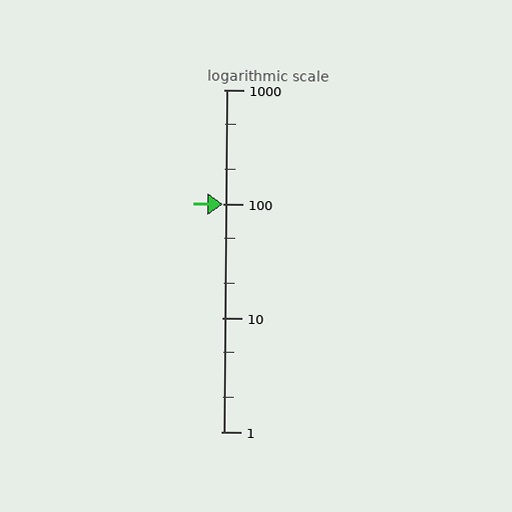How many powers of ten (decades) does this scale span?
The scale spans 3 decades, from 1 to 1000.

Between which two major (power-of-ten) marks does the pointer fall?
The pointer is between 100 and 1000.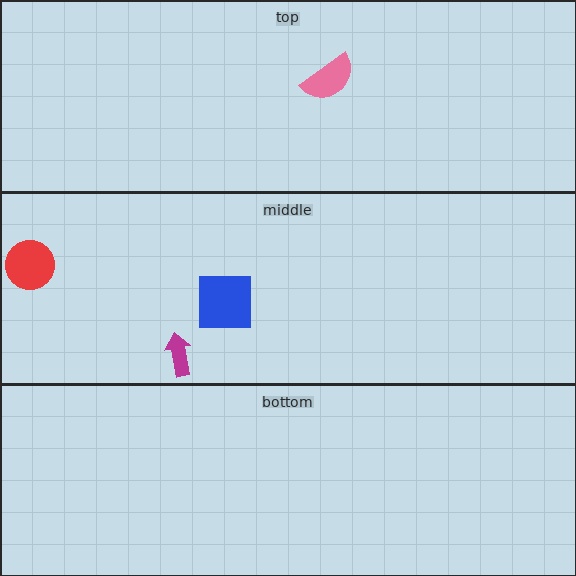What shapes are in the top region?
The pink semicircle.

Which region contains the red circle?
The middle region.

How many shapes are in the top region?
1.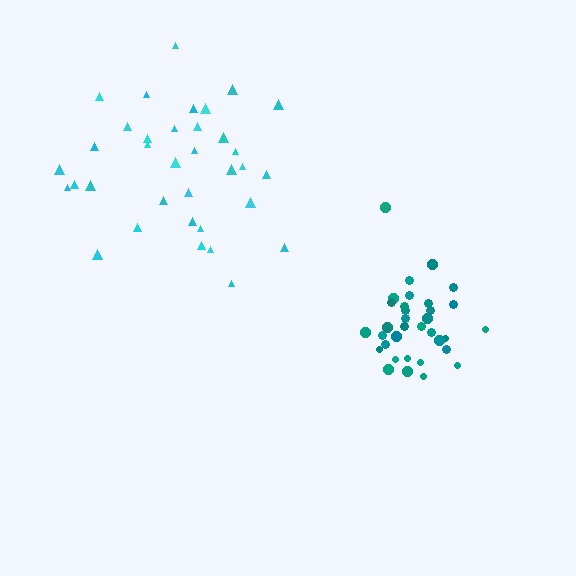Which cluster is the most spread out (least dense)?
Cyan.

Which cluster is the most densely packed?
Teal.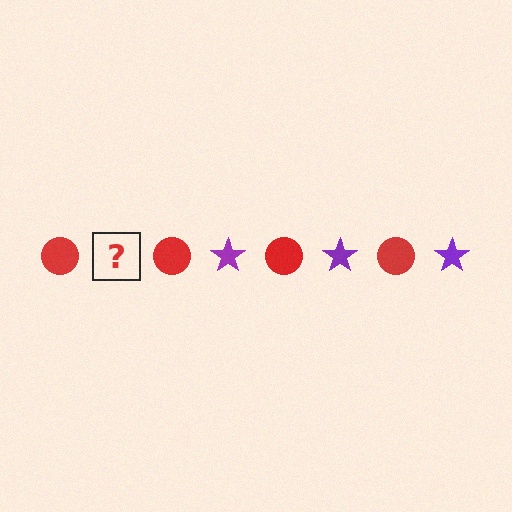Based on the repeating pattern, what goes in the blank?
The blank should be a purple star.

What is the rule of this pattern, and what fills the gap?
The rule is that the pattern alternates between red circle and purple star. The gap should be filled with a purple star.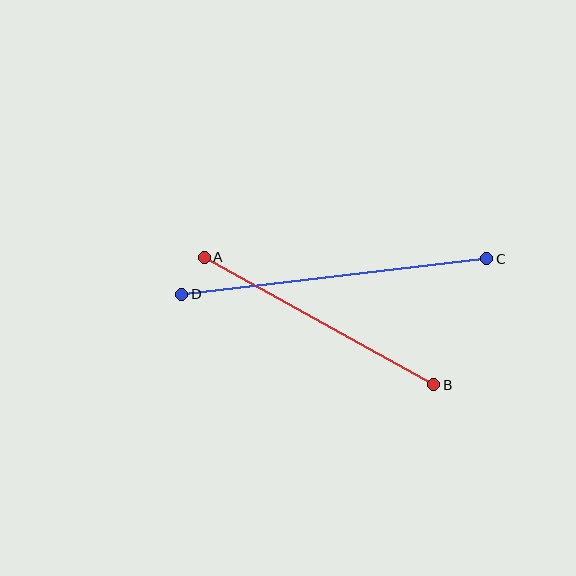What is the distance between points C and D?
The distance is approximately 307 pixels.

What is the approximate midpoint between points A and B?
The midpoint is at approximately (319, 321) pixels.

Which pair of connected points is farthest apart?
Points C and D are farthest apart.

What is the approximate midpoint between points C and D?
The midpoint is at approximately (334, 276) pixels.